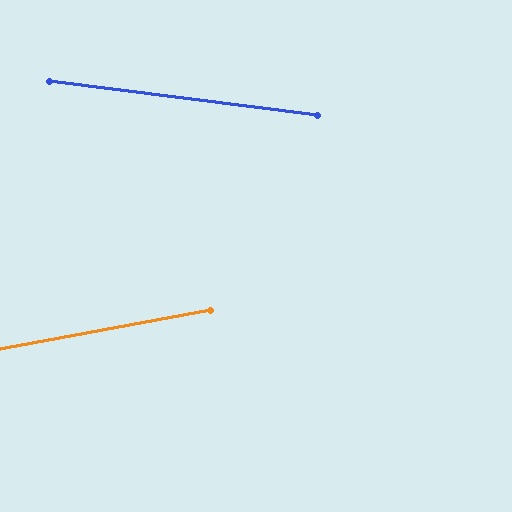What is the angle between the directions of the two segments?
Approximately 18 degrees.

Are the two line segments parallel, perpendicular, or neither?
Neither parallel nor perpendicular — they differ by about 18°.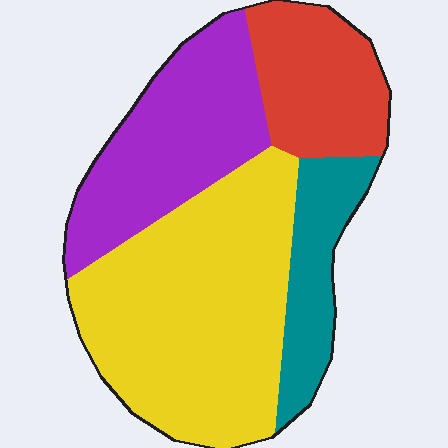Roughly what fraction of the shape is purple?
Purple takes up about one quarter (1/4) of the shape.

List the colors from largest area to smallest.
From largest to smallest: yellow, purple, red, teal.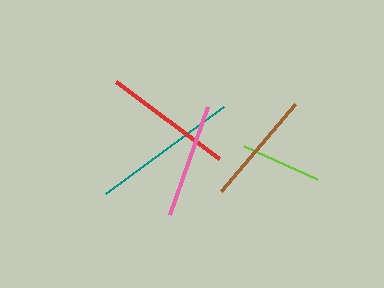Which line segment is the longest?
The teal line is the longest at approximately 147 pixels.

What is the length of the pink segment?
The pink segment is approximately 115 pixels long.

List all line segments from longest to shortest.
From longest to shortest: teal, red, pink, brown, lime.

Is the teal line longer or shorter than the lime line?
The teal line is longer than the lime line.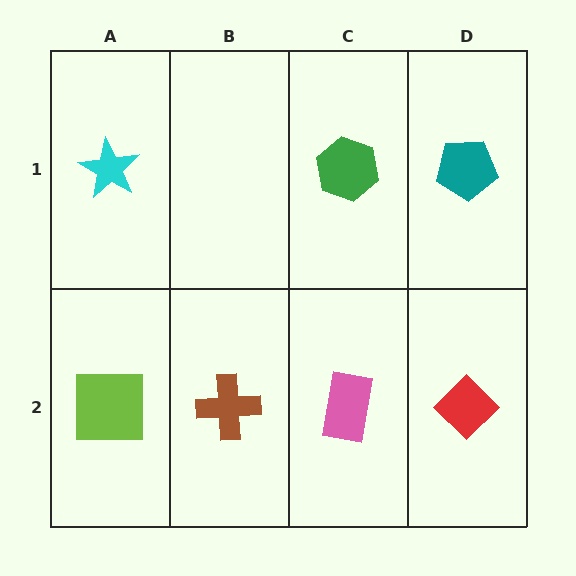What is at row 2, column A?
A lime square.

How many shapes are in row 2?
4 shapes.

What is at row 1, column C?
A green hexagon.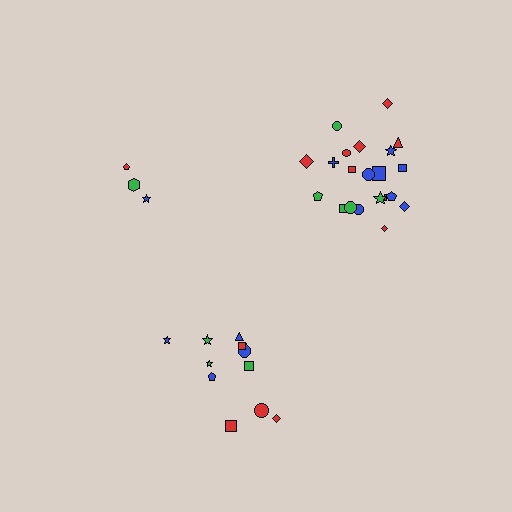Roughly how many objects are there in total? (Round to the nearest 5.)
Roughly 35 objects in total.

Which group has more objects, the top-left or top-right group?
The top-right group.